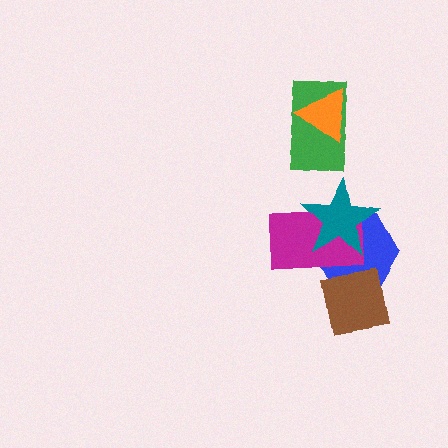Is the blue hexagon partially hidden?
Yes, it is partially covered by another shape.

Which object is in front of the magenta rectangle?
The teal star is in front of the magenta rectangle.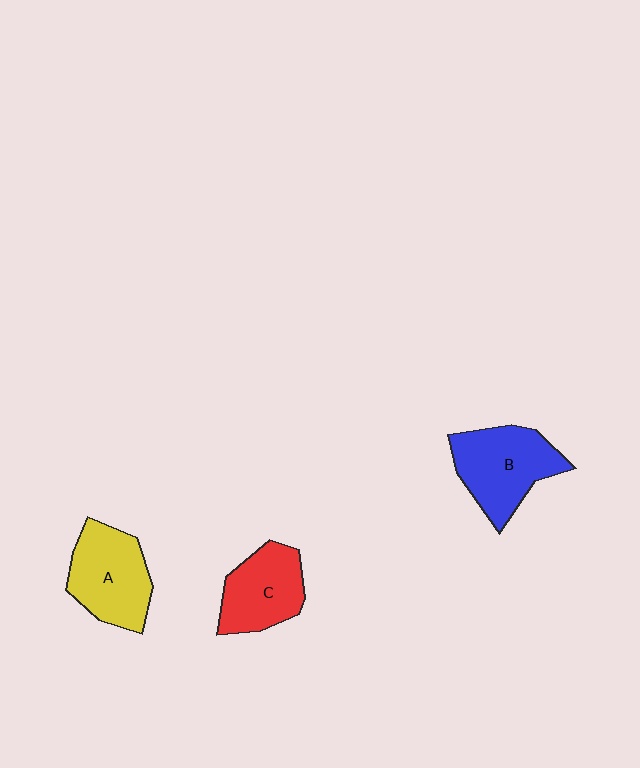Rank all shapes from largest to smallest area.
From largest to smallest: B (blue), A (yellow), C (red).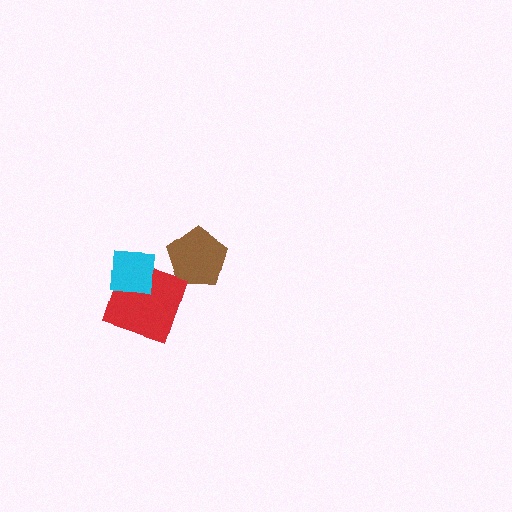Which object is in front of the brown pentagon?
The red diamond is in front of the brown pentagon.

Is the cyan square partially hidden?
No, no other shape covers it.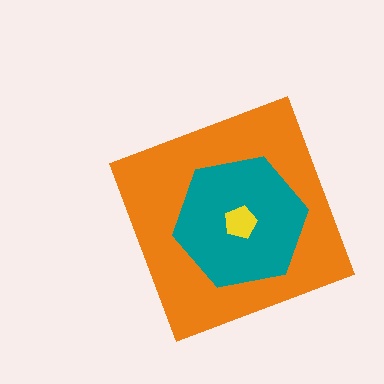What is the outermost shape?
The orange diamond.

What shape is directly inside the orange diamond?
The teal hexagon.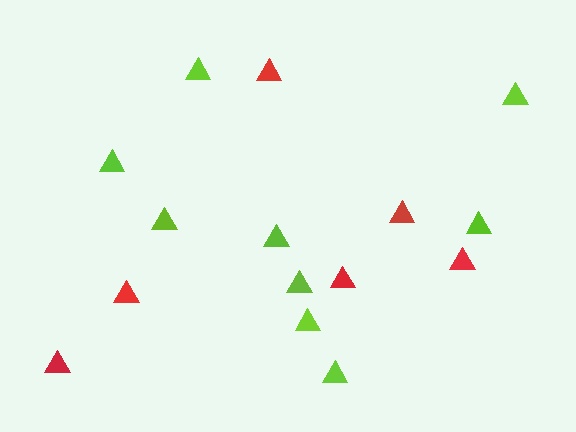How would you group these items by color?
There are 2 groups: one group of red triangles (6) and one group of lime triangles (9).